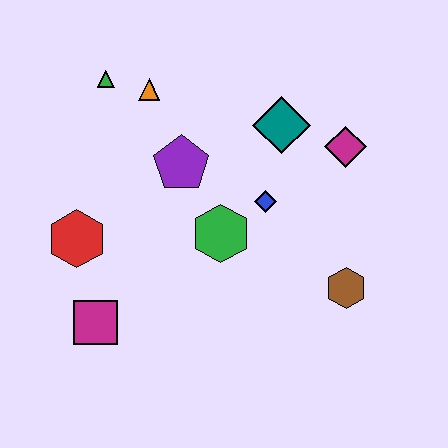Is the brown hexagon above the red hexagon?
No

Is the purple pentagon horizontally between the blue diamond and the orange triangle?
Yes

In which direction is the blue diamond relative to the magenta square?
The blue diamond is to the right of the magenta square.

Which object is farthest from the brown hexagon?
The green triangle is farthest from the brown hexagon.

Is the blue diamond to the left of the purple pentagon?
No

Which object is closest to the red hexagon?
The magenta square is closest to the red hexagon.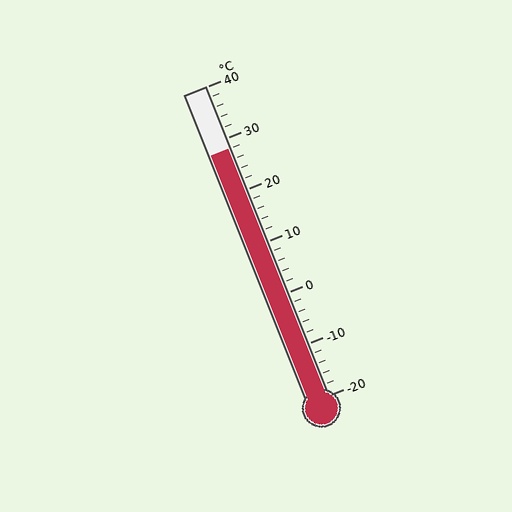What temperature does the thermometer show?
The thermometer shows approximately 28°C.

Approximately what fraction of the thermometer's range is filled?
The thermometer is filled to approximately 80% of its range.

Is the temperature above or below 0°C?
The temperature is above 0°C.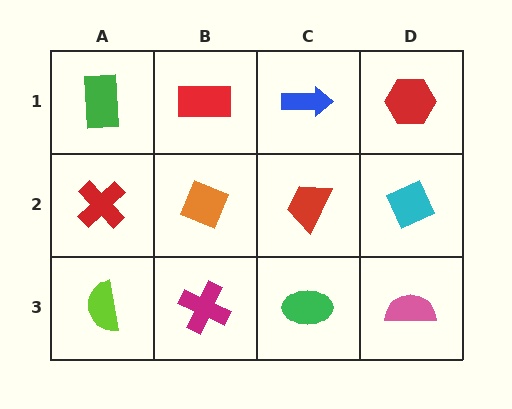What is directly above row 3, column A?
A red cross.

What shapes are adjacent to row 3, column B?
An orange diamond (row 2, column B), a lime semicircle (row 3, column A), a green ellipse (row 3, column C).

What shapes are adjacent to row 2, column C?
A blue arrow (row 1, column C), a green ellipse (row 3, column C), an orange diamond (row 2, column B), a cyan diamond (row 2, column D).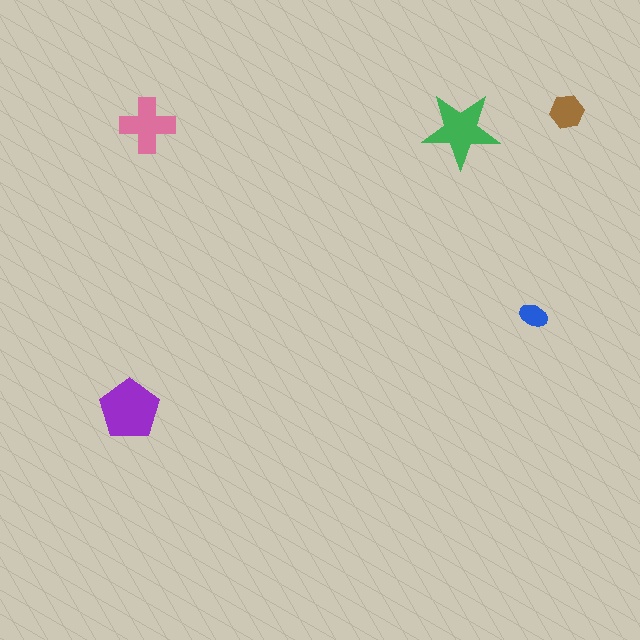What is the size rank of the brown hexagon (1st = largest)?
4th.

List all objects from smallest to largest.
The blue ellipse, the brown hexagon, the pink cross, the green star, the purple pentagon.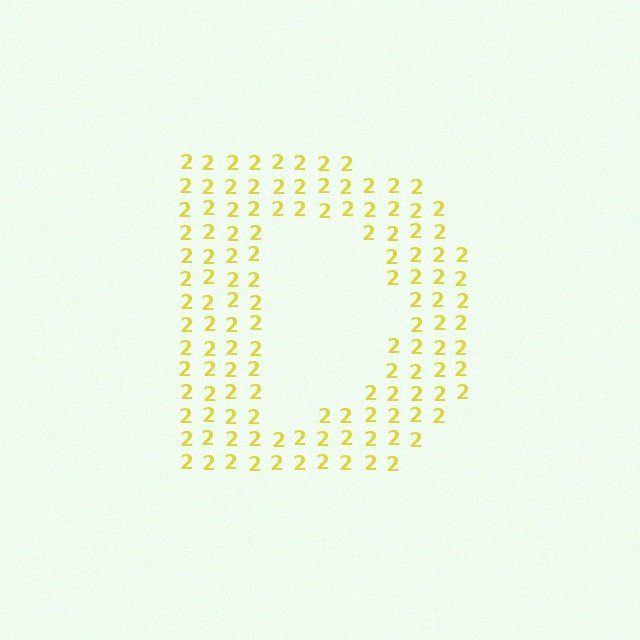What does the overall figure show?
The overall figure shows the letter D.